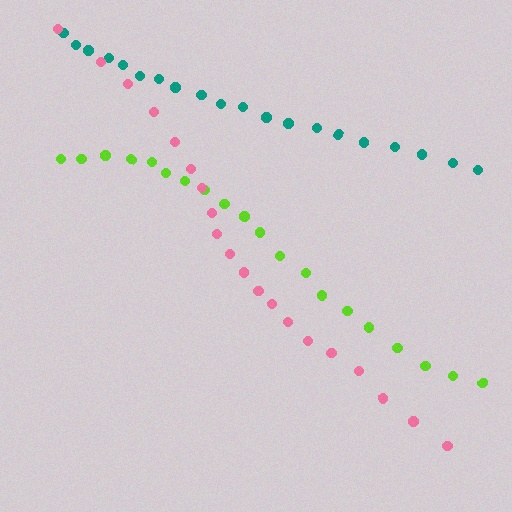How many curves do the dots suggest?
There are 3 distinct paths.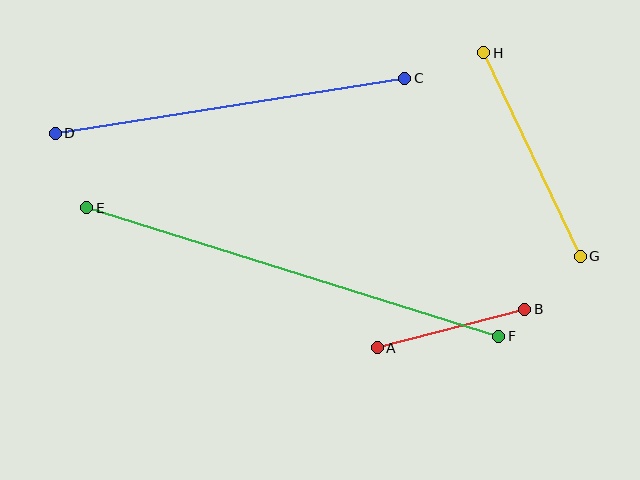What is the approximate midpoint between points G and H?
The midpoint is at approximately (532, 154) pixels.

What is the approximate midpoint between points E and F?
The midpoint is at approximately (293, 272) pixels.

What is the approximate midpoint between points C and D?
The midpoint is at approximately (230, 106) pixels.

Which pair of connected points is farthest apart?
Points E and F are farthest apart.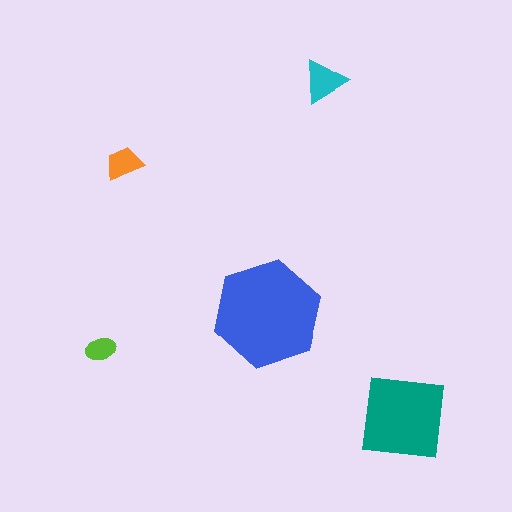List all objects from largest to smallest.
The blue hexagon, the teal square, the cyan triangle, the orange trapezoid, the lime ellipse.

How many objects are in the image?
There are 5 objects in the image.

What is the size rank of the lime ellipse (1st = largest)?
5th.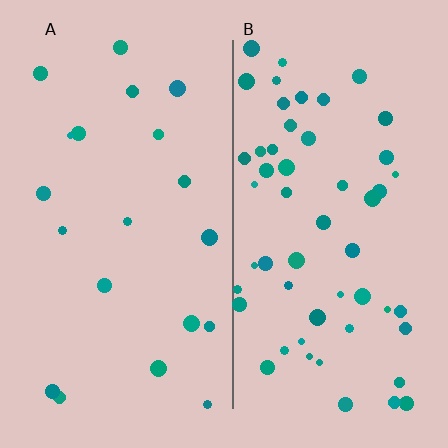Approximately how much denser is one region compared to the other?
Approximately 2.8× — region B over region A.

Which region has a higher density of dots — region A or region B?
B (the right).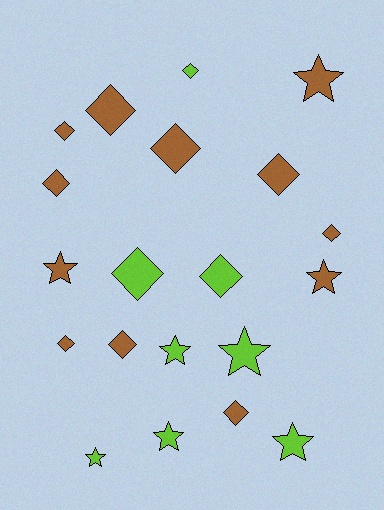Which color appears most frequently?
Brown, with 12 objects.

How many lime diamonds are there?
There are 3 lime diamonds.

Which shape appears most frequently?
Diamond, with 12 objects.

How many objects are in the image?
There are 20 objects.